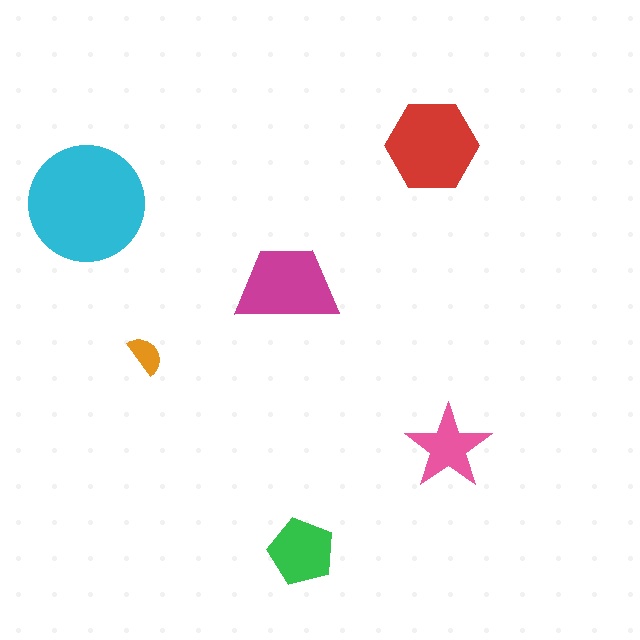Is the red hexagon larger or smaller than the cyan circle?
Smaller.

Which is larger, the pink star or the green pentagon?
The green pentagon.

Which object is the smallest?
The orange semicircle.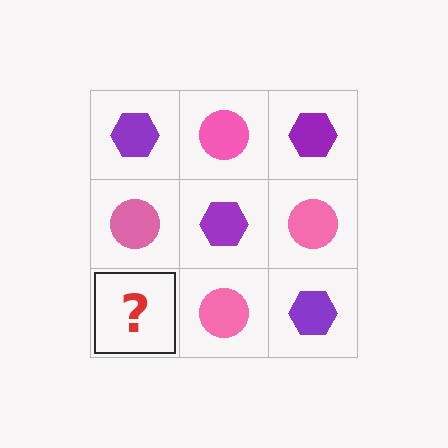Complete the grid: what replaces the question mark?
The question mark should be replaced with a purple hexagon.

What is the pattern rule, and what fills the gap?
The rule is that it alternates purple hexagon and pink circle in a checkerboard pattern. The gap should be filled with a purple hexagon.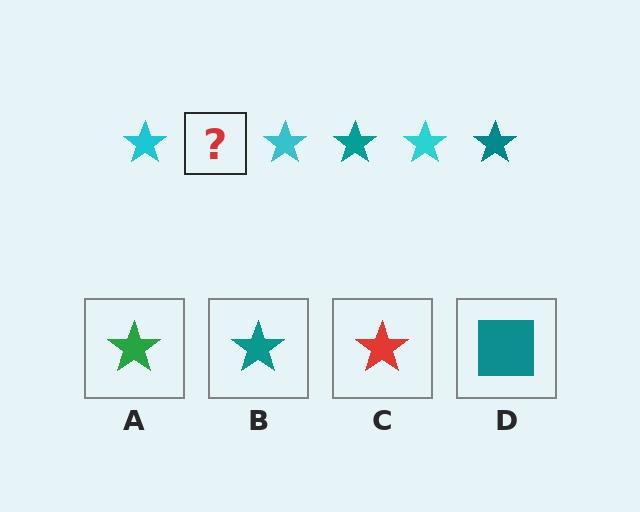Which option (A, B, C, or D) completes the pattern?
B.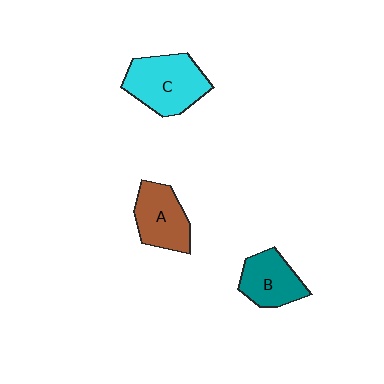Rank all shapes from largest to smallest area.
From largest to smallest: C (cyan), A (brown), B (teal).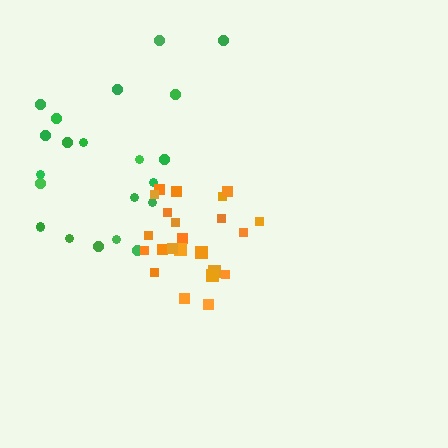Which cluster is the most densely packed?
Orange.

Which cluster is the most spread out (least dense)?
Green.